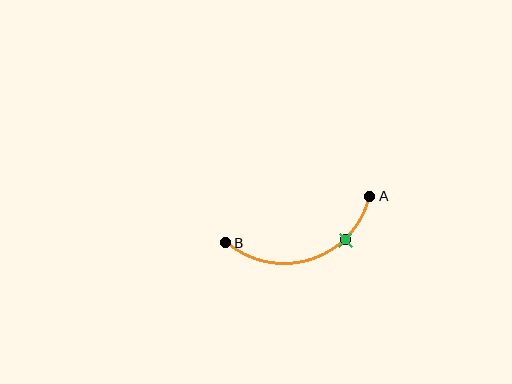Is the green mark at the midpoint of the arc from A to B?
No. The green mark lies on the arc but is closer to endpoint A. The arc midpoint would be at the point on the curve equidistant along the arc from both A and B.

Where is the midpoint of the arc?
The arc midpoint is the point on the curve farthest from the straight line joining A and B. It sits below that line.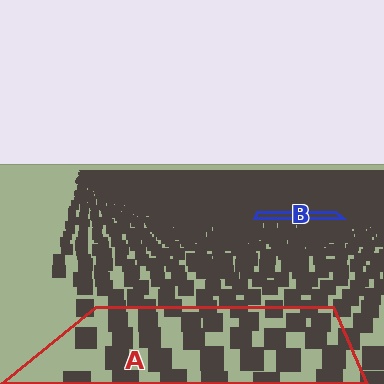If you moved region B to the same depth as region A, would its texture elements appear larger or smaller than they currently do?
They would appear larger. At a closer depth, the same texture elements are projected at a bigger on-screen size.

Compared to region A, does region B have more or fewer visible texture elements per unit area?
Region B has more texture elements per unit area — they are packed more densely because it is farther away.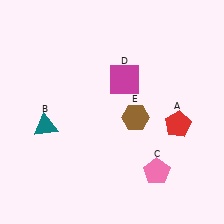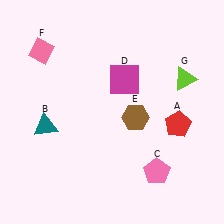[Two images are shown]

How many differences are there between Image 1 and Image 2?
There are 2 differences between the two images.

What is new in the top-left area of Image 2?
A pink diamond (F) was added in the top-left area of Image 2.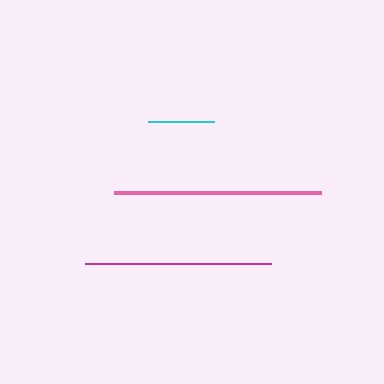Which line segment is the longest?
The pink line is the longest at approximately 207 pixels.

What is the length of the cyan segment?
The cyan segment is approximately 66 pixels long.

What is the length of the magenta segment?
The magenta segment is approximately 186 pixels long.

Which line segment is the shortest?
The cyan line is the shortest at approximately 66 pixels.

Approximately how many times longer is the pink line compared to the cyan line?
The pink line is approximately 3.1 times the length of the cyan line.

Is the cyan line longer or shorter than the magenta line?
The magenta line is longer than the cyan line.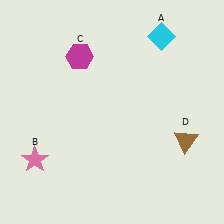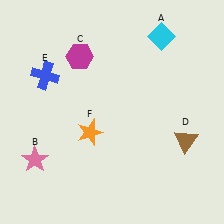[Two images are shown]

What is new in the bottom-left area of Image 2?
An orange star (F) was added in the bottom-left area of Image 2.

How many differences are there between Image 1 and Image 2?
There are 2 differences between the two images.